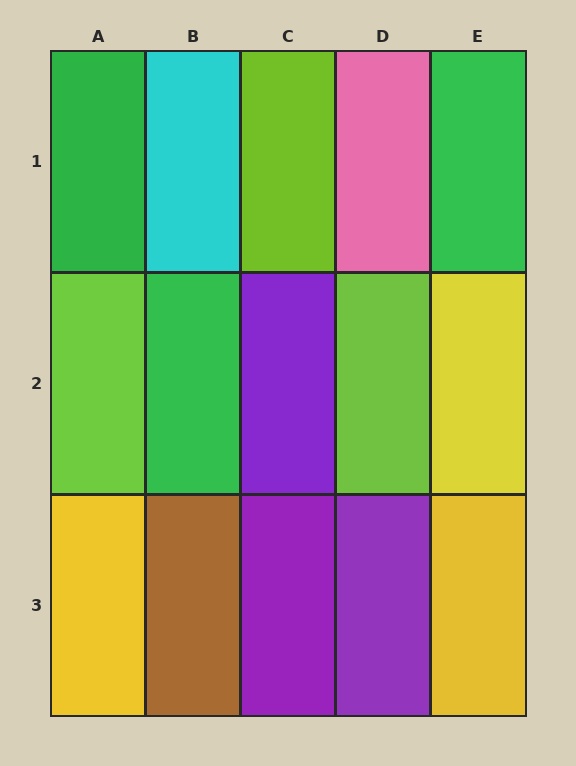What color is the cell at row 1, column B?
Cyan.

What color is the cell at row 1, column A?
Green.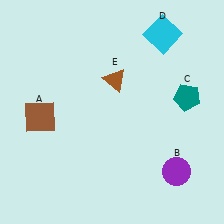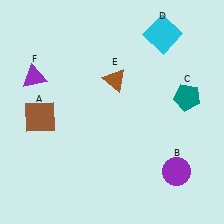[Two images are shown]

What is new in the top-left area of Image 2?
A purple triangle (F) was added in the top-left area of Image 2.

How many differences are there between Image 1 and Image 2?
There is 1 difference between the two images.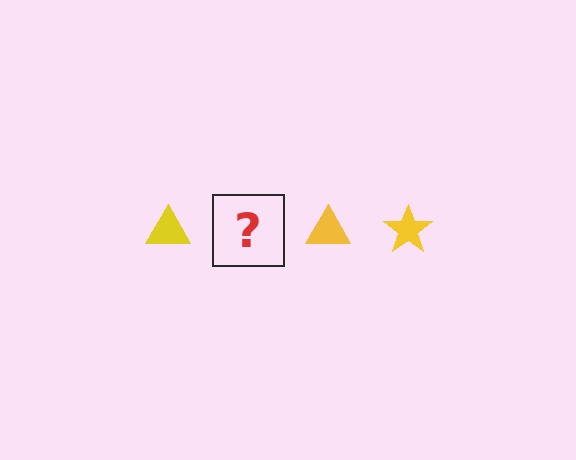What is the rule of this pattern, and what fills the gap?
The rule is that the pattern cycles through triangle, star shapes in yellow. The gap should be filled with a yellow star.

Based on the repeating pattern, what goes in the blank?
The blank should be a yellow star.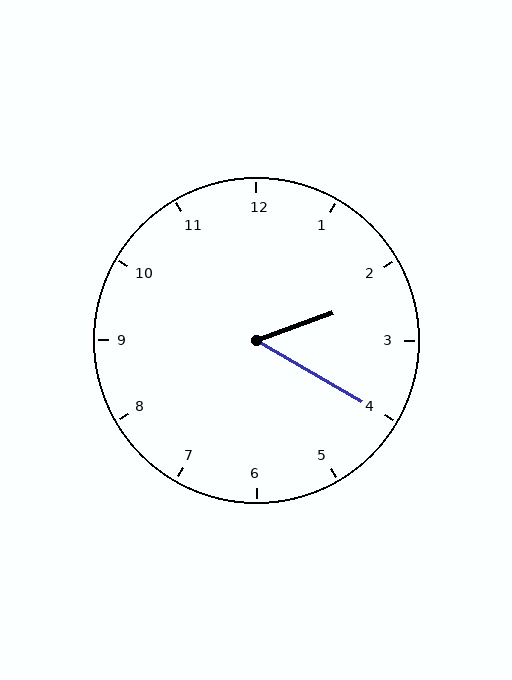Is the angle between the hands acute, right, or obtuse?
It is acute.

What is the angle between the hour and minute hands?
Approximately 50 degrees.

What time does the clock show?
2:20.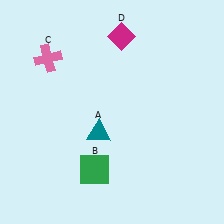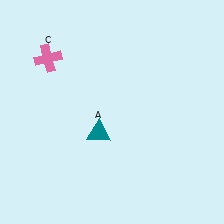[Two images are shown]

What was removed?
The magenta diamond (D), the green square (B) were removed in Image 2.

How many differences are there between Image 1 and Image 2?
There are 2 differences between the two images.